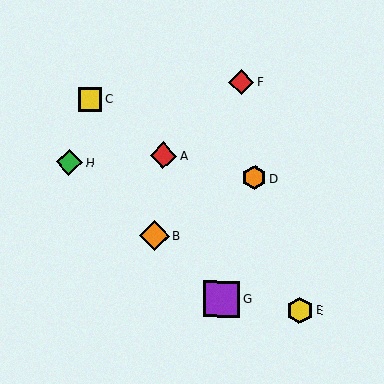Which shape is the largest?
The purple square (labeled G) is the largest.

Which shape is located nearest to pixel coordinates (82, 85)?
The yellow square (labeled C) at (90, 99) is nearest to that location.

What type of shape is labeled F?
Shape F is a red diamond.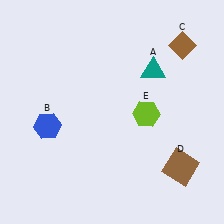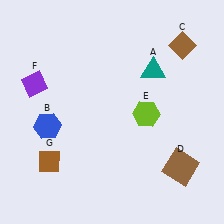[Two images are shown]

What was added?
A purple diamond (F), a brown diamond (G) were added in Image 2.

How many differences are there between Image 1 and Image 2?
There are 2 differences between the two images.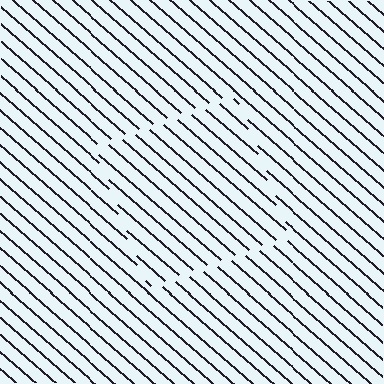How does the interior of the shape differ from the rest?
The interior of the shape contains the same grating, shifted by half a period — the contour is defined by the phase discontinuity where line-ends from the inner and outer gratings abut.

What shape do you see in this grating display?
An illusory square. The interior of the shape contains the same grating, shifted by half a period — the contour is defined by the phase discontinuity where line-ends from the inner and outer gratings abut.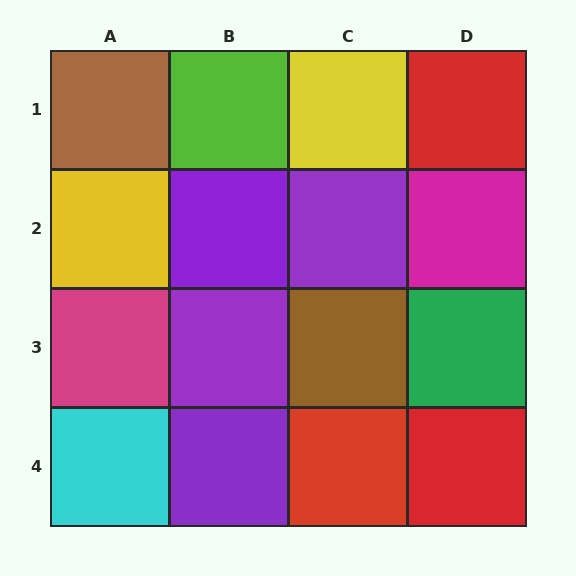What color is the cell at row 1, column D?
Red.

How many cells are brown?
2 cells are brown.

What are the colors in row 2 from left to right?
Yellow, purple, purple, magenta.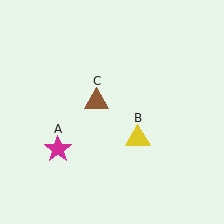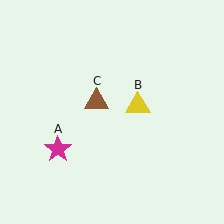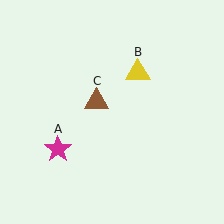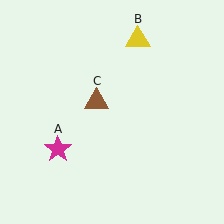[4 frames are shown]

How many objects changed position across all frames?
1 object changed position: yellow triangle (object B).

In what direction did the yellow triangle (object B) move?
The yellow triangle (object B) moved up.